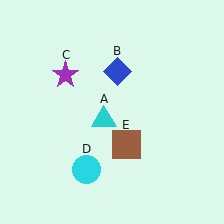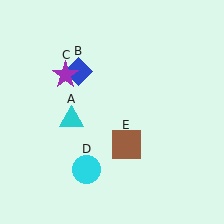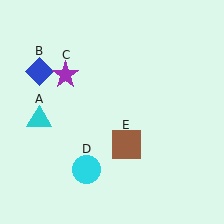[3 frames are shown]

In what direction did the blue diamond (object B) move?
The blue diamond (object B) moved left.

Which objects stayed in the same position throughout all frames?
Purple star (object C) and cyan circle (object D) and brown square (object E) remained stationary.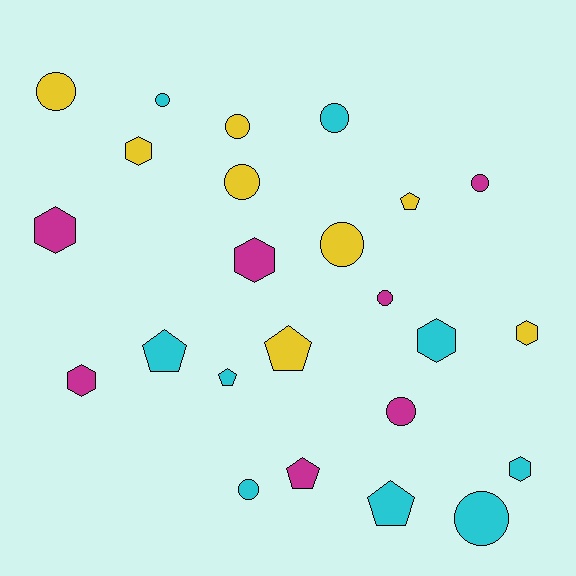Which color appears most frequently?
Cyan, with 9 objects.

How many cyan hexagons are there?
There are 2 cyan hexagons.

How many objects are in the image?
There are 24 objects.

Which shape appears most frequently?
Circle, with 11 objects.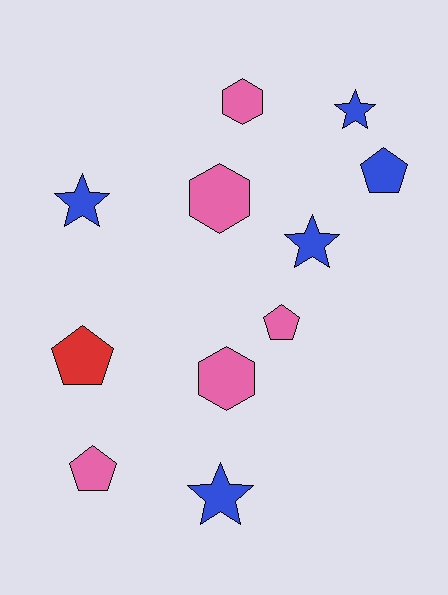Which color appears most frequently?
Pink, with 5 objects.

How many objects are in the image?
There are 11 objects.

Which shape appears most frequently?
Star, with 4 objects.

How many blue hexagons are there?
There are no blue hexagons.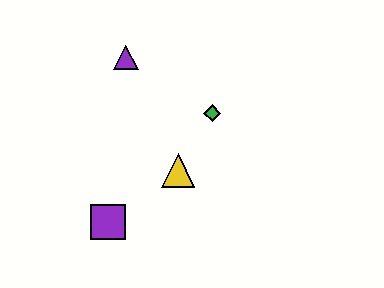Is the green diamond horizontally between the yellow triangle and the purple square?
No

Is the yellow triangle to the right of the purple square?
Yes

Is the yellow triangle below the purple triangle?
Yes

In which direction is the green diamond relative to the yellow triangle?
The green diamond is above the yellow triangle.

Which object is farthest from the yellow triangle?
The purple triangle is farthest from the yellow triangle.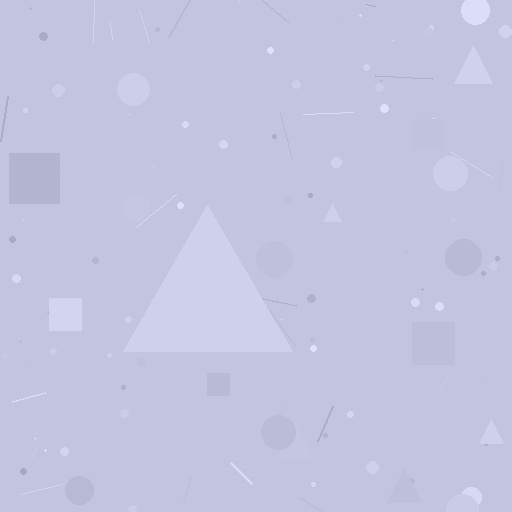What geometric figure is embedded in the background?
A triangle is embedded in the background.